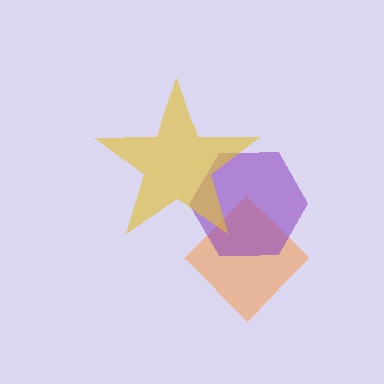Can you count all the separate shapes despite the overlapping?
Yes, there are 3 separate shapes.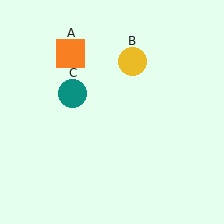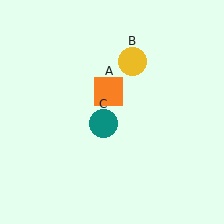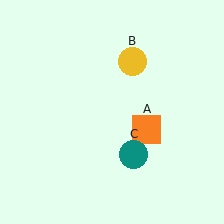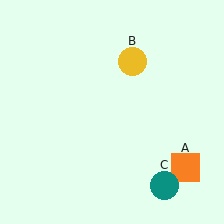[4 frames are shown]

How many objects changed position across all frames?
2 objects changed position: orange square (object A), teal circle (object C).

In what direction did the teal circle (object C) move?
The teal circle (object C) moved down and to the right.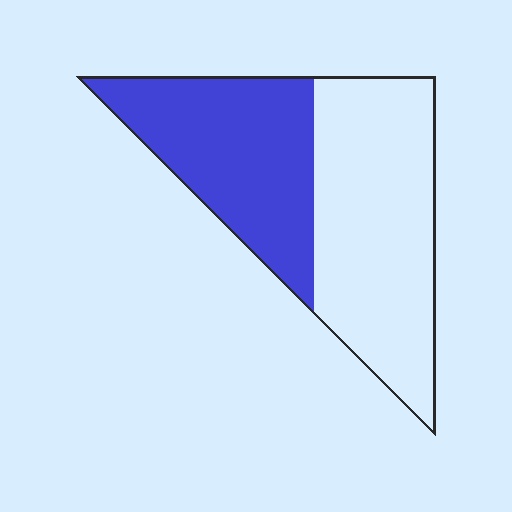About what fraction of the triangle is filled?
About two fifths (2/5).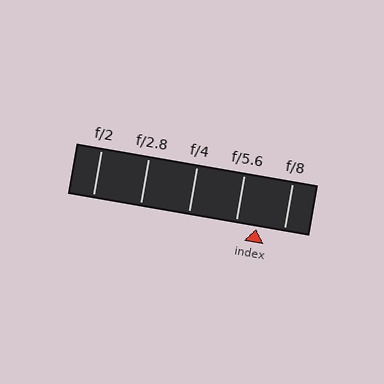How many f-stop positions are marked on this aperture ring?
There are 5 f-stop positions marked.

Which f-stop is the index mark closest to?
The index mark is closest to f/5.6.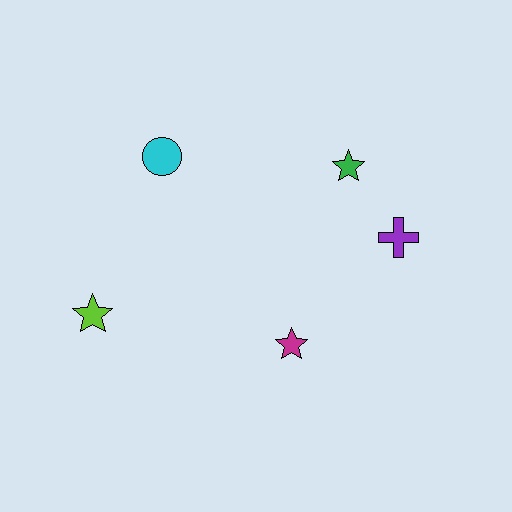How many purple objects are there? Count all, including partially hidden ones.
There is 1 purple object.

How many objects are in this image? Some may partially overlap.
There are 5 objects.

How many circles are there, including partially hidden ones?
There is 1 circle.